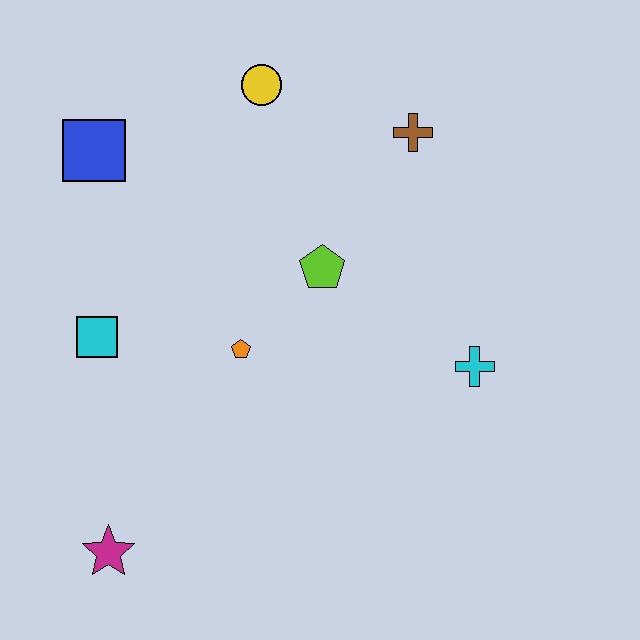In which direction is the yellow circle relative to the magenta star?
The yellow circle is above the magenta star.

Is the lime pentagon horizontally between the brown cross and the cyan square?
Yes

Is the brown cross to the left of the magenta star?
No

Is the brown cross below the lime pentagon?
No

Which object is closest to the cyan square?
The orange pentagon is closest to the cyan square.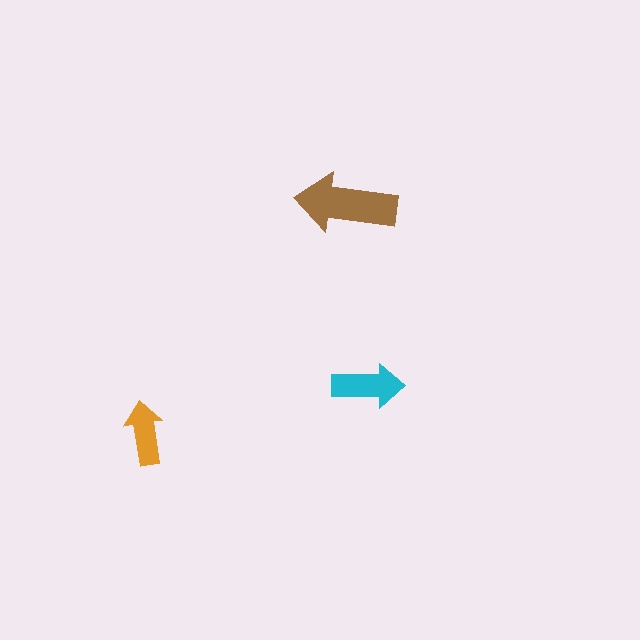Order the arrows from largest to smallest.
the brown one, the cyan one, the orange one.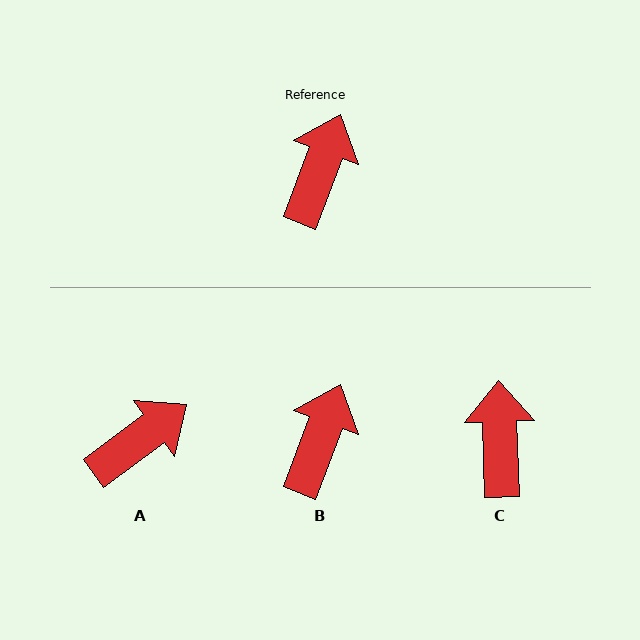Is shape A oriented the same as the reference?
No, it is off by about 33 degrees.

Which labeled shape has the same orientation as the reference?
B.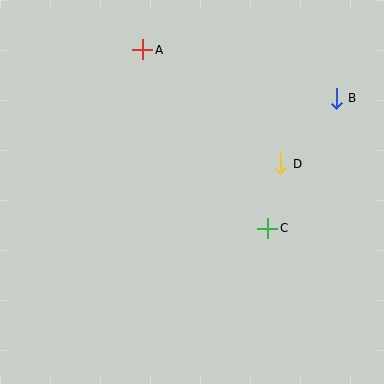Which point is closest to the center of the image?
Point C at (268, 228) is closest to the center.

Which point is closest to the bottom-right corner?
Point C is closest to the bottom-right corner.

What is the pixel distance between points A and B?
The distance between A and B is 200 pixels.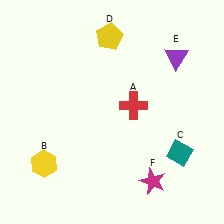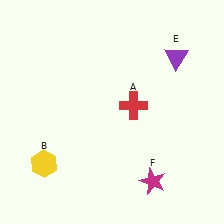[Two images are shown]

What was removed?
The teal diamond (C), the yellow pentagon (D) were removed in Image 2.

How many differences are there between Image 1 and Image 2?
There are 2 differences between the two images.